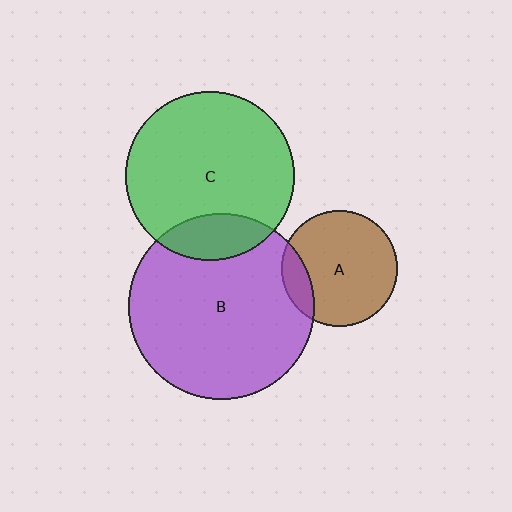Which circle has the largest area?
Circle B (purple).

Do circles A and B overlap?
Yes.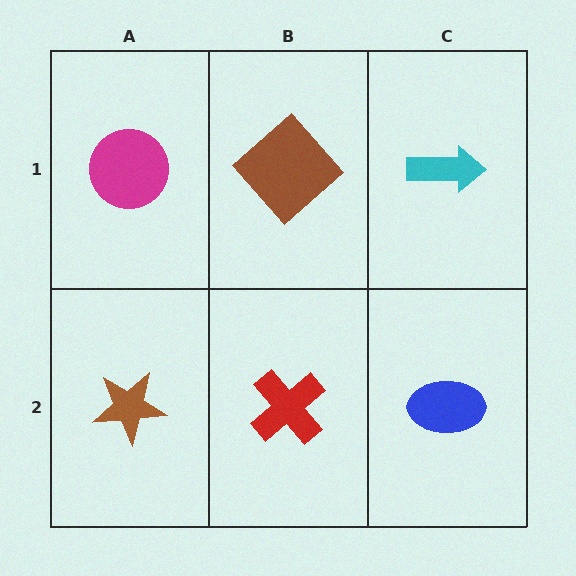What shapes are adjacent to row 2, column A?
A magenta circle (row 1, column A), a red cross (row 2, column B).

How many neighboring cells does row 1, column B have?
3.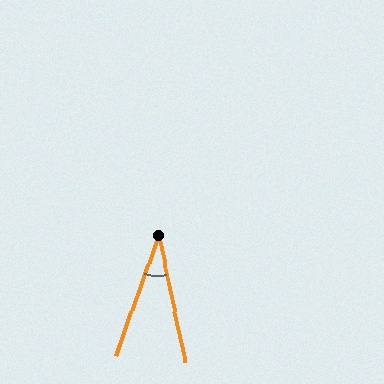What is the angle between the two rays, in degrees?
Approximately 32 degrees.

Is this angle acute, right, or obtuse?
It is acute.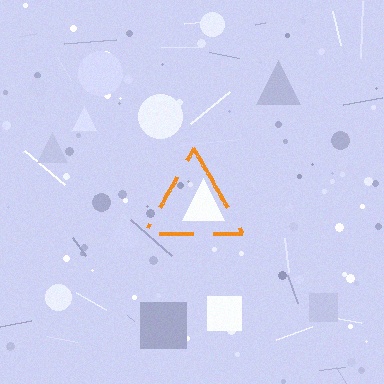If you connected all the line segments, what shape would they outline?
They would outline a triangle.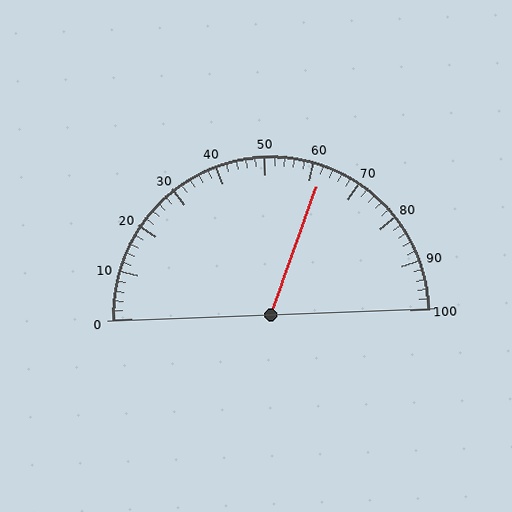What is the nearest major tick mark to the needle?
The nearest major tick mark is 60.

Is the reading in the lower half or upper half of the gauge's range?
The reading is in the upper half of the range (0 to 100).